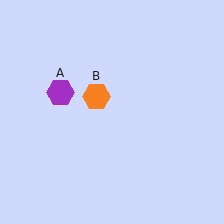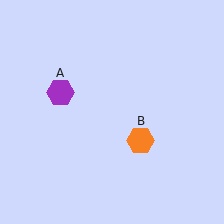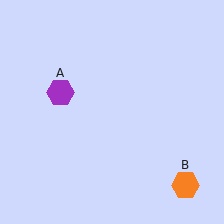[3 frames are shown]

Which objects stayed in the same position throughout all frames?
Purple hexagon (object A) remained stationary.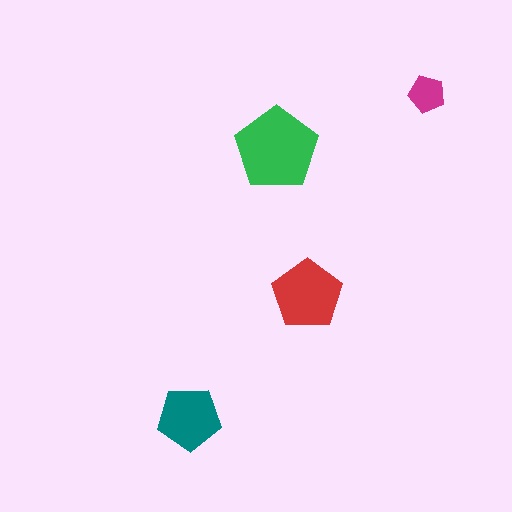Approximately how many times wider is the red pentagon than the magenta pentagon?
About 2 times wider.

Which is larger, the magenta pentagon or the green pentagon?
The green one.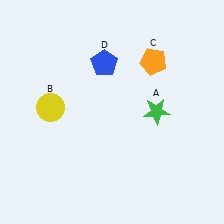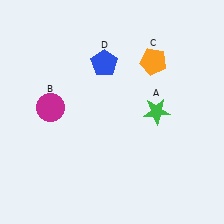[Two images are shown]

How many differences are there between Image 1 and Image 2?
There is 1 difference between the two images.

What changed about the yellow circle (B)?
In Image 1, B is yellow. In Image 2, it changed to magenta.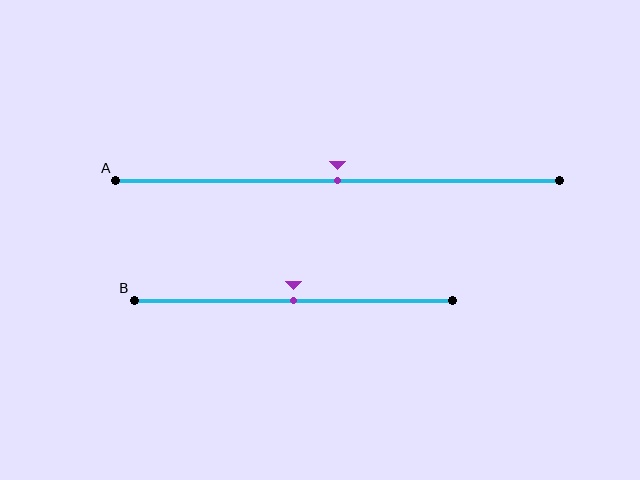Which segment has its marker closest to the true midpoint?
Segment A has its marker closest to the true midpoint.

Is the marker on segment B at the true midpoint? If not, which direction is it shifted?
Yes, the marker on segment B is at the true midpoint.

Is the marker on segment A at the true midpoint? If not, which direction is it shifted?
Yes, the marker on segment A is at the true midpoint.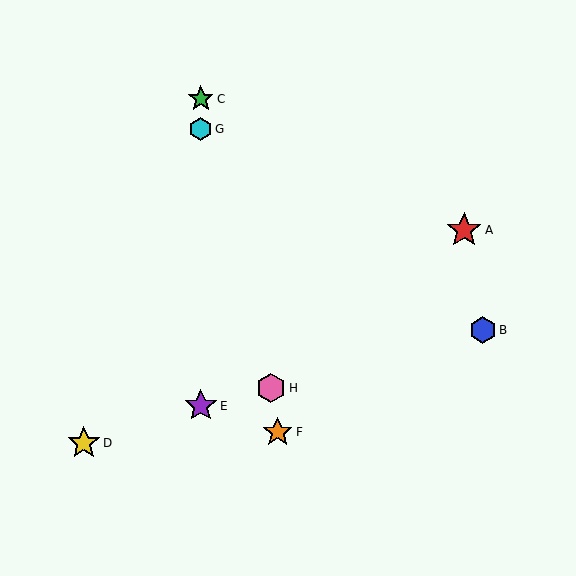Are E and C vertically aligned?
Yes, both are at x≈201.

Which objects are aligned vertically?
Objects C, E, G are aligned vertically.